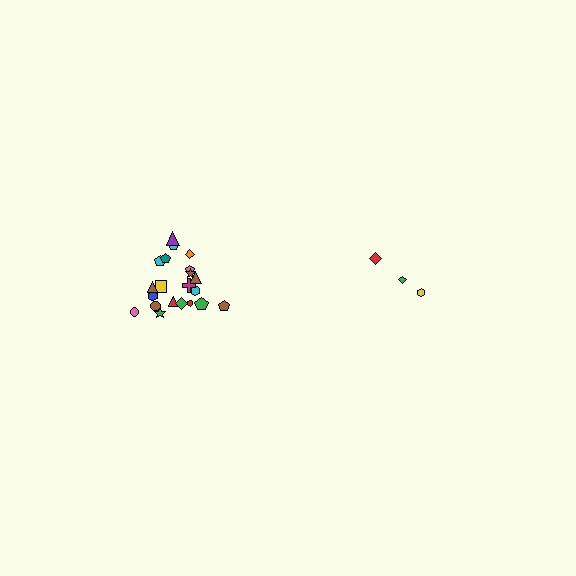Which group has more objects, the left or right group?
The left group.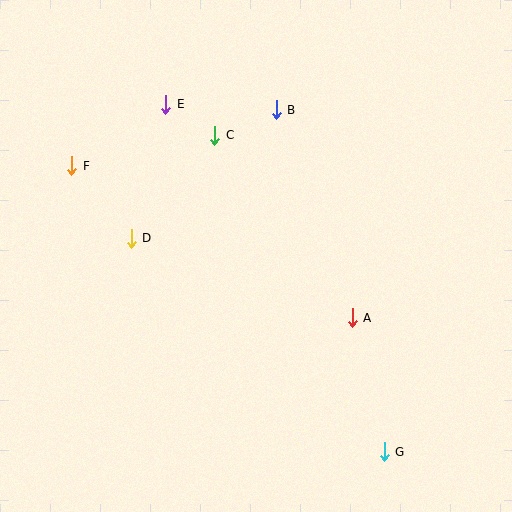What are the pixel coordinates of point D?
Point D is at (131, 238).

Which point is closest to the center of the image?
Point A at (352, 318) is closest to the center.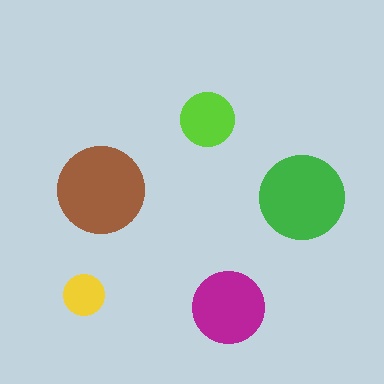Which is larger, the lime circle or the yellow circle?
The lime one.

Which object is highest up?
The lime circle is topmost.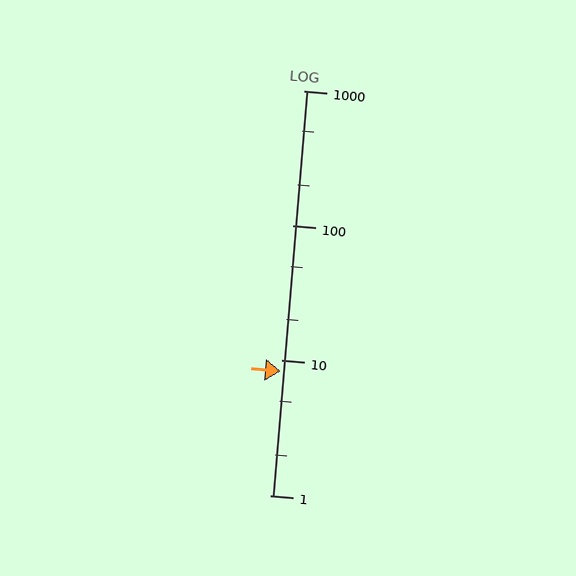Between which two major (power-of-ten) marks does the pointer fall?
The pointer is between 1 and 10.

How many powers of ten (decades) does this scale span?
The scale spans 3 decades, from 1 to 1000.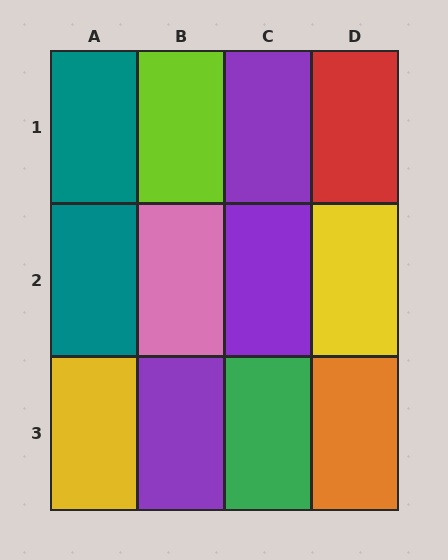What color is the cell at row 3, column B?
Purple.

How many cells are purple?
3 cells are purple.